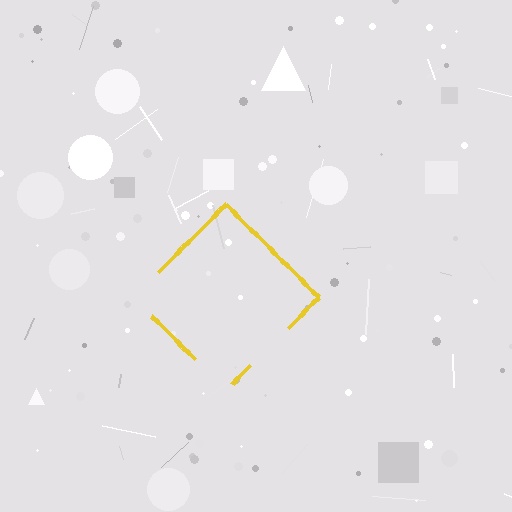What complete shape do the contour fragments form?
The contour fragments form a diamond.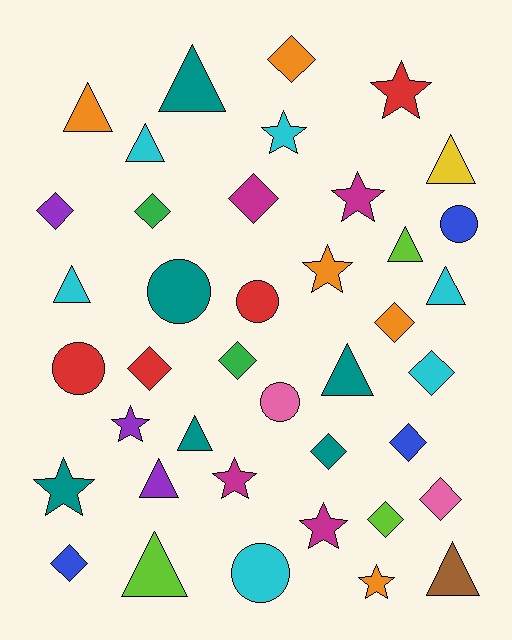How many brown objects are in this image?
There is 1 brown object.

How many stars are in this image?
There are 9 stars.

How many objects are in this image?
There are 40 objects.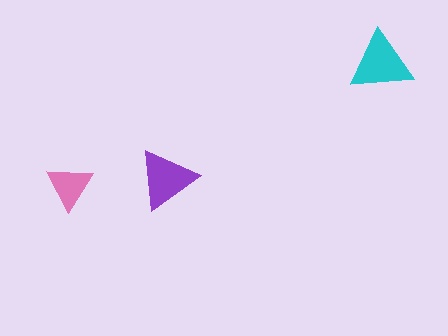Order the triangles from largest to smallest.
the cyan one, the purple one, the pink one.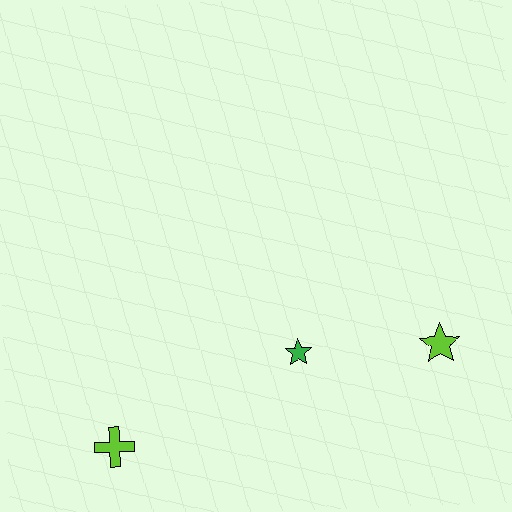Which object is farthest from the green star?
The lime cross is farthest from the green star.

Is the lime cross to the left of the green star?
Yes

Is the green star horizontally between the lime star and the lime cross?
Yes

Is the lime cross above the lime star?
No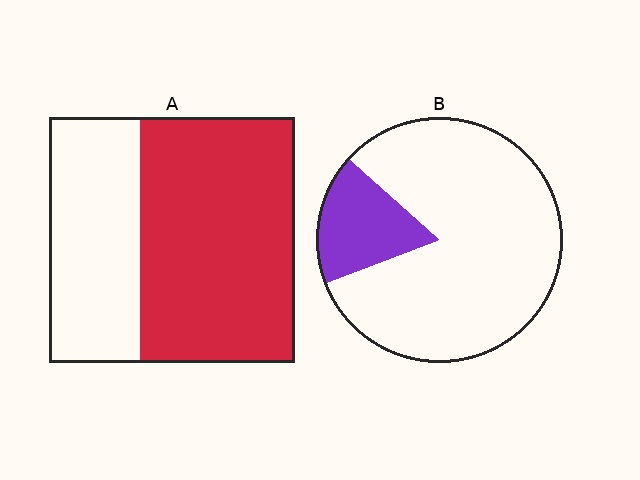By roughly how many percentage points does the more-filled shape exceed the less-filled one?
By roughly 45 percentage points (A over B).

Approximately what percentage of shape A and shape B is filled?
A is approximately 65% and B is approximately 20%.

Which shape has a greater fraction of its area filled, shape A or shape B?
Shape A.